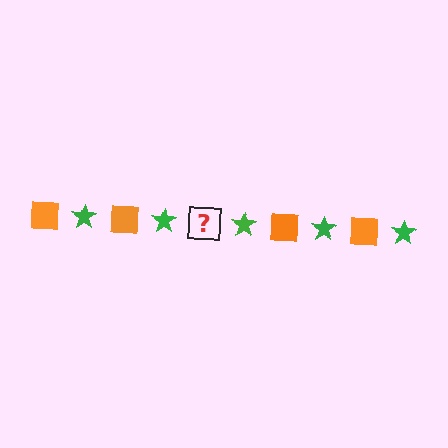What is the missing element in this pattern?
The missing element is an orange square.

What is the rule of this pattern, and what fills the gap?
The rule is that the pattern alternates between orange square and green star. The gap should be filled with an orange square.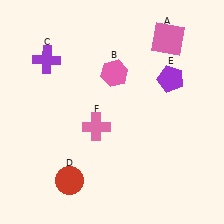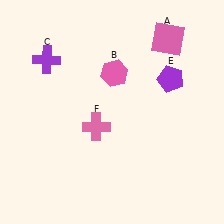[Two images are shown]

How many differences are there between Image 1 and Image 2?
There is 1 difference between the two images.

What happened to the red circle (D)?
The red circle (D) was removed in Image 2. It was in the bottom-left area of Image 1.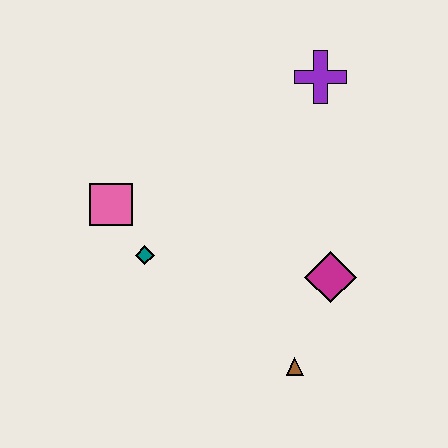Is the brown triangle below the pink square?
Yes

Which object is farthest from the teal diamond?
The purple cross is farthest from the teal diamond.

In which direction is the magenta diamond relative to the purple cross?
The magenta diamond is below the purple cross.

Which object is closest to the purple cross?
The magenta diamond is closest to the purple cross.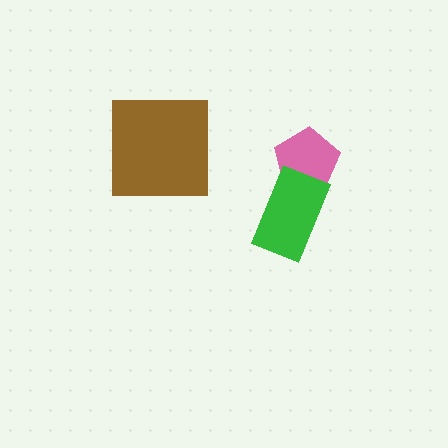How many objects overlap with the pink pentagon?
1 object overlaps with the pink pentagon.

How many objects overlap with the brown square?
0 objects overlap with the brown square.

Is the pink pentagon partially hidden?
Yes, it is partially covered by another shape.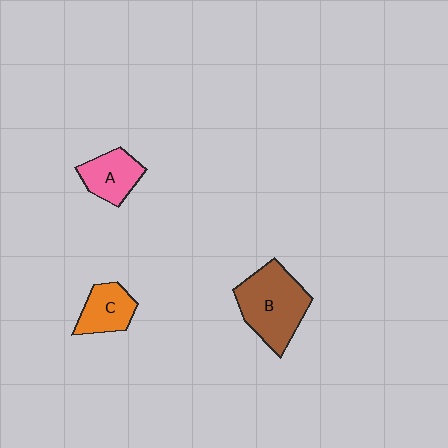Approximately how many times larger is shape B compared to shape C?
Approximately 1.9 times.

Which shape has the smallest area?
Shape C (orange).